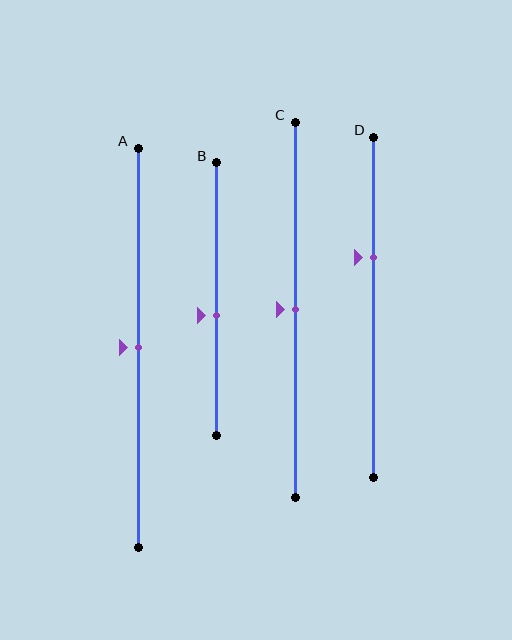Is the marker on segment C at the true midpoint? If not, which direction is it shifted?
Yes, the marker on segment C is at the true midpoint.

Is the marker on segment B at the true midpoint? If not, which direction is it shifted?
No, the marker on segment B is shifted downward by about 6% of the segment length.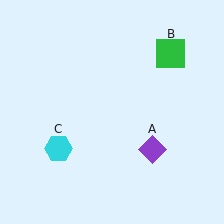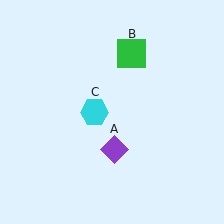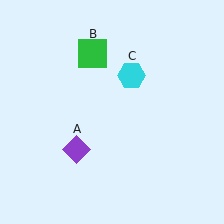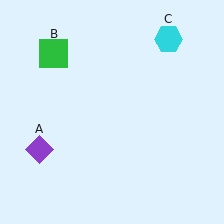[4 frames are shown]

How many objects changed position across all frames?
3 objects changed position: purple diamond (object A), green square (object B), cyan hexagon (object C).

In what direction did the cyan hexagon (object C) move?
The cyan hexagon (object C) moved up and to the right.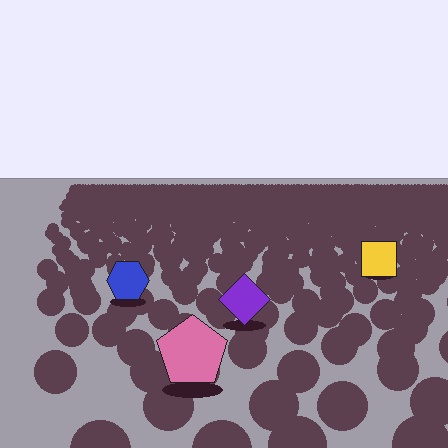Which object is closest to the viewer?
The pink pentagon is closest. The texture marks near it are larger and more spread out.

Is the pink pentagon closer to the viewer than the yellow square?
Yes. The pink pentagon is closer — you can tell from the texture gradient: the ground texture is coarser near it.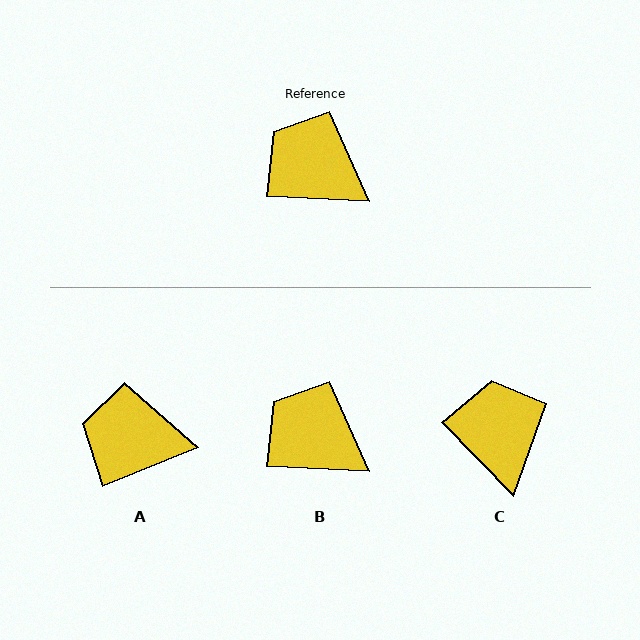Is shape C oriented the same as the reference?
No, it is off by about 43 degrees.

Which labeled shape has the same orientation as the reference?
B.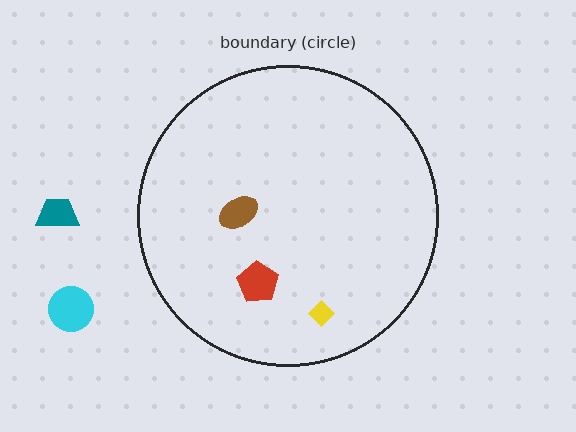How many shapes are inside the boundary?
3 inside, 2 outside.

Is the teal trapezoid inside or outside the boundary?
Outside.